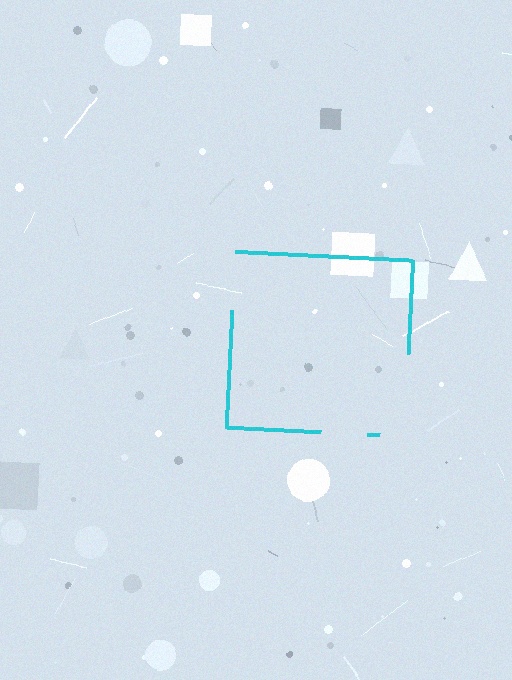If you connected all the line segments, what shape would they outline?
They would outline a square.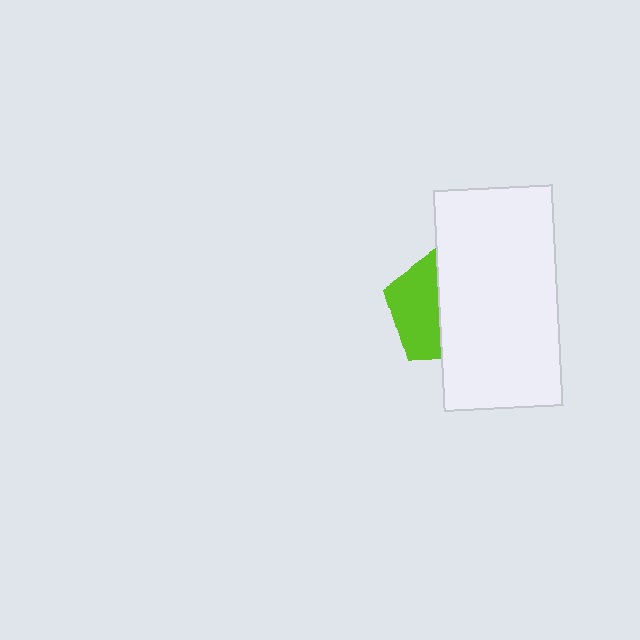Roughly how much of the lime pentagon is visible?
A small part of it is visible (roughly 45%).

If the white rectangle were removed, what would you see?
You would see the complete lime pentagon.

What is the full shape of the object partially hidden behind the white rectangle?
The partially hidden object is a lime pentagon.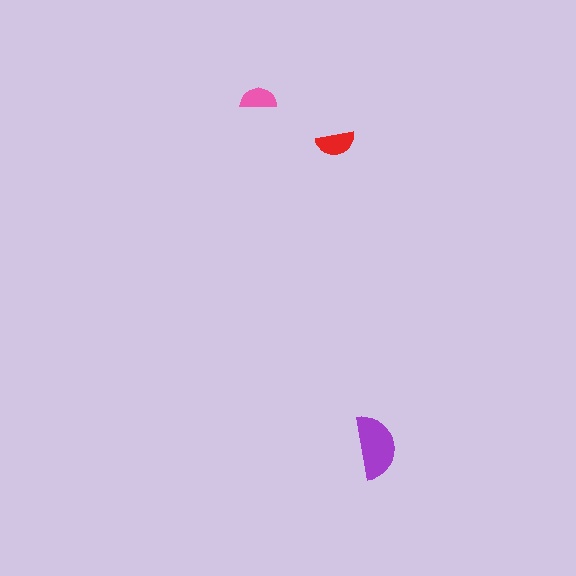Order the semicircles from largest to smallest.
the purple one, the red one, the pink one.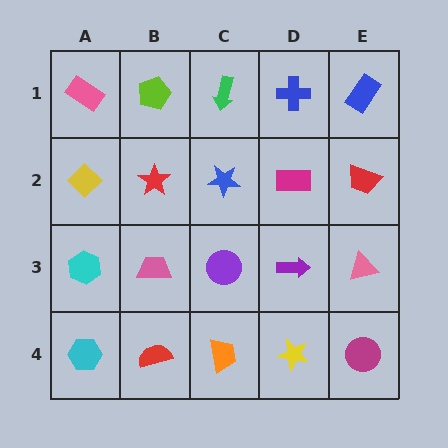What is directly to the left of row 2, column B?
A yellow diamond.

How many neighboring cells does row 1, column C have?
3.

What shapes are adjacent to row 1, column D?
A magenta rectangle (row 2, column D), a green arrow (row 1, column C), a blue rectangle (row 1, column E).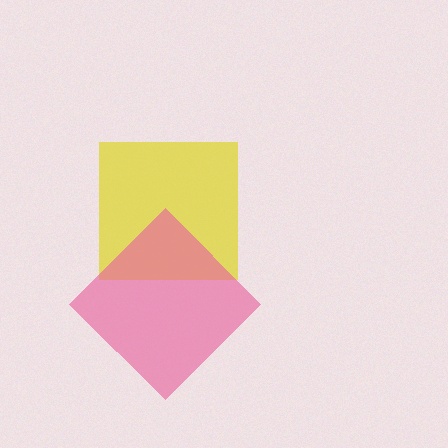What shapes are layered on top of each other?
The layered shapes are: a yellow square, a pink diamond.